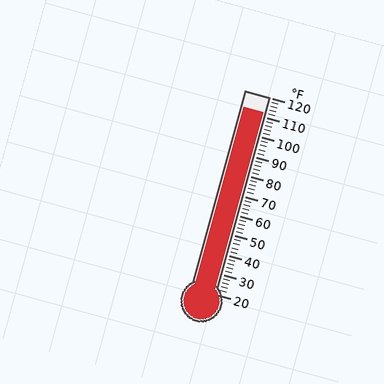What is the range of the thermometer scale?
The thermometer scale ranges from 20°F to 120°F.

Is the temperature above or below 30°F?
The temperature is above 30°F.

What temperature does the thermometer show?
The thermometer shows approximately 112°F.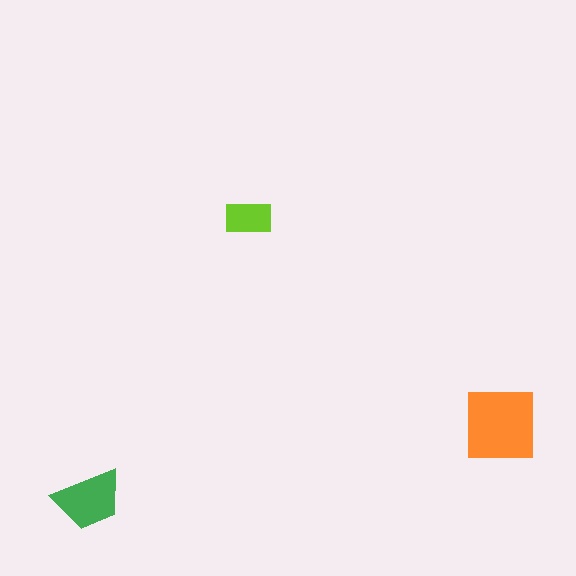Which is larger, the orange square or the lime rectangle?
The orange square.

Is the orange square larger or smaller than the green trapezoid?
Larger.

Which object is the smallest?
The lime rectangle.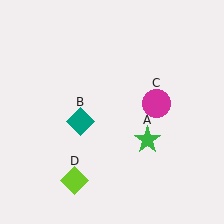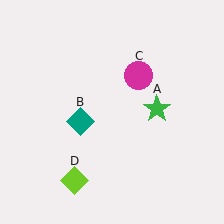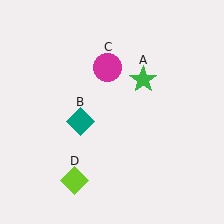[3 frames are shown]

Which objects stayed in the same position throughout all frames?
Teal diamond (object B) and lime diamond (object D) remained stationary.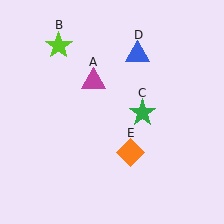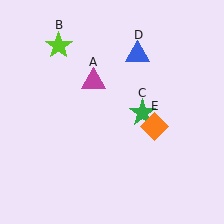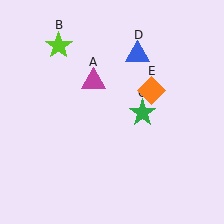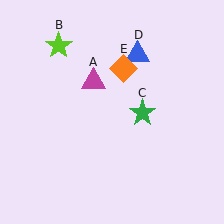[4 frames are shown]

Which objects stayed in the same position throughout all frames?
Magenta triangle (object A) and lime star (object B) and green star (object C) and blue triangle (object D) remained stationary.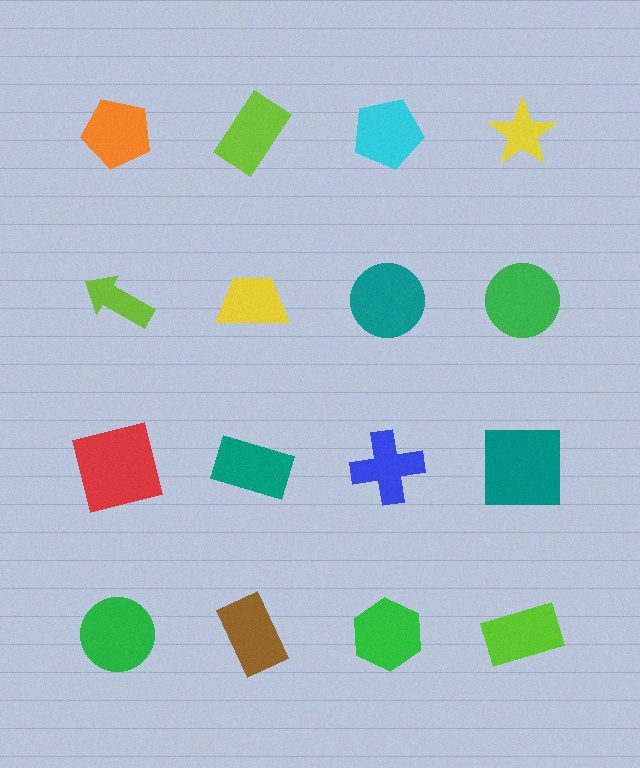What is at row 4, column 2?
A brown rectangle.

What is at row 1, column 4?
A yellow star.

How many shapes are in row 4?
4 shapes.